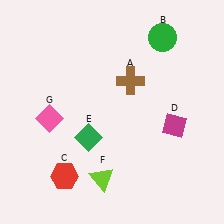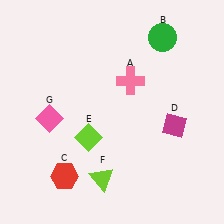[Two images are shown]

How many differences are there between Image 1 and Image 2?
There are 2 differences between the two images.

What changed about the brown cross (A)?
In Image 1, A is brown. In Image 2, it changed to pink.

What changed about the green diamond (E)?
In Image 1, E is green. In Image 2, it changed to lime.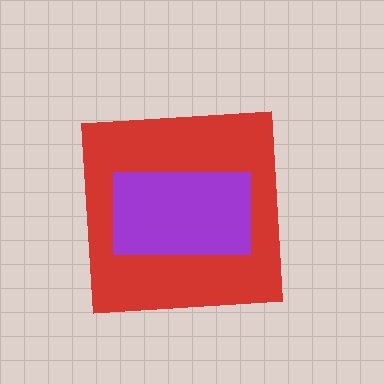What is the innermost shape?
The purple rectangle.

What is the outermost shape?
The red square.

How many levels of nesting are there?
2.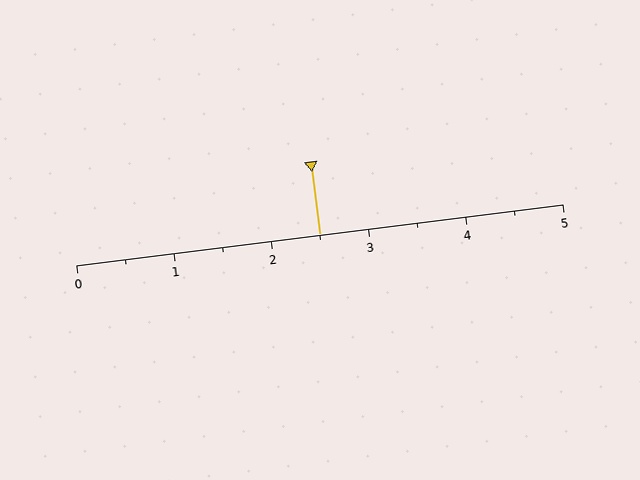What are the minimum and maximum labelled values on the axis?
The axis runs from 0 to 5.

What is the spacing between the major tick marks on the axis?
The major ticks are spaced 1 apart.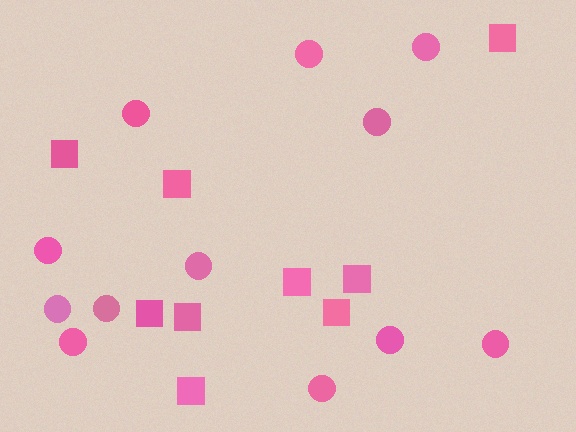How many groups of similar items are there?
There are 2 groups: one group of squares (9) and one group of circles (12).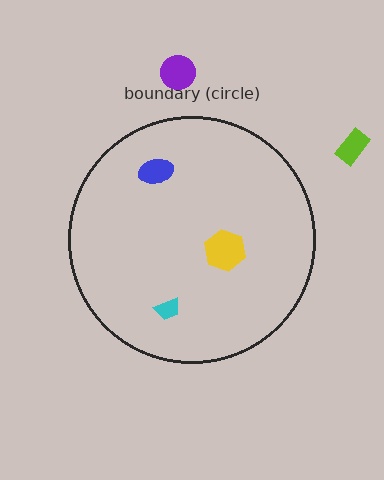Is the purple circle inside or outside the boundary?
Outside.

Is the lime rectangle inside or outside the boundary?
Outside.